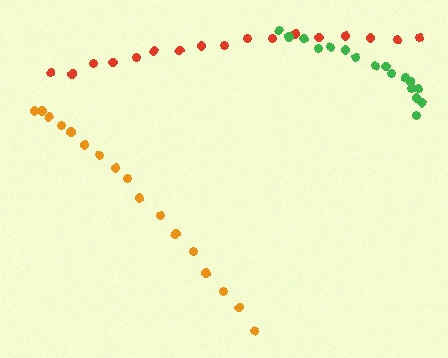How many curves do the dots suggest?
There are 3 distinct paths.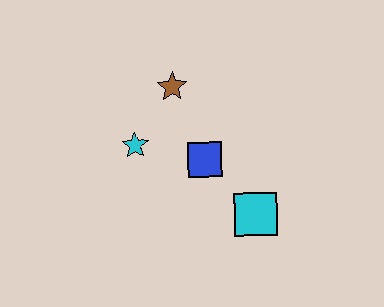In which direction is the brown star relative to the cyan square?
The brown star is above the cyan square.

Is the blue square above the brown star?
No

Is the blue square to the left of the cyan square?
Yes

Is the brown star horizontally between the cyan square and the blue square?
No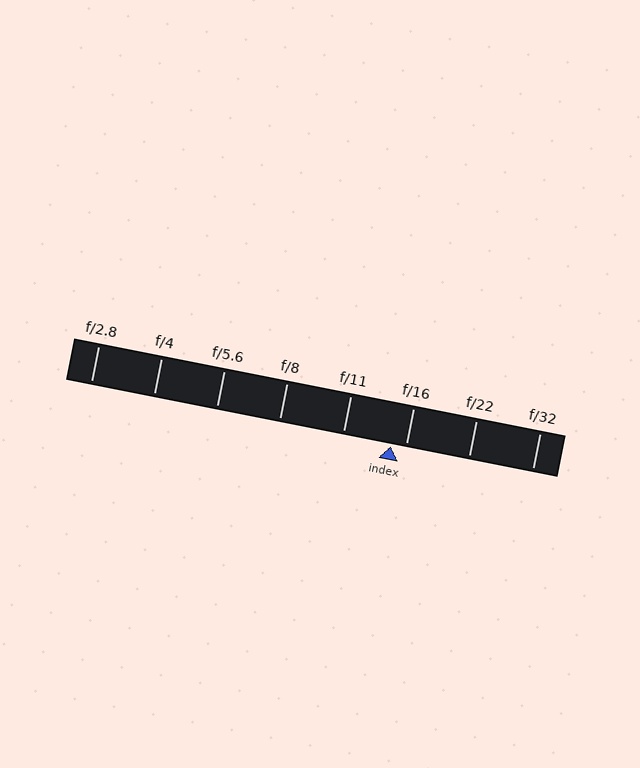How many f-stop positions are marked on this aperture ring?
There are 8 f-stop positions marked.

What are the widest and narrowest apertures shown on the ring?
The widest aperture shown is f/2.8 and the narrowest is f/32.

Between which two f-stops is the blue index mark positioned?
The index mark is between f/11 and f/16.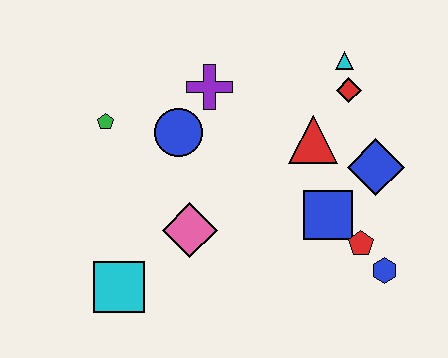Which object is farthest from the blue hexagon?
The green pentagon is farthest from the blue hexagon.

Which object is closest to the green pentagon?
The blue circle is closest to the green pentagon.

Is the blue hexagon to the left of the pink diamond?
No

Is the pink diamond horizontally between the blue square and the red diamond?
No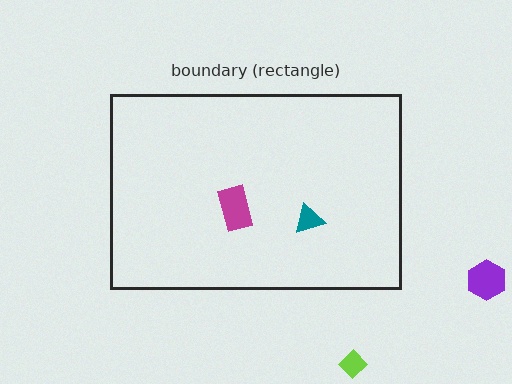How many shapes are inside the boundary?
2 inside, 2 outside.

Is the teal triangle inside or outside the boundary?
Inside.